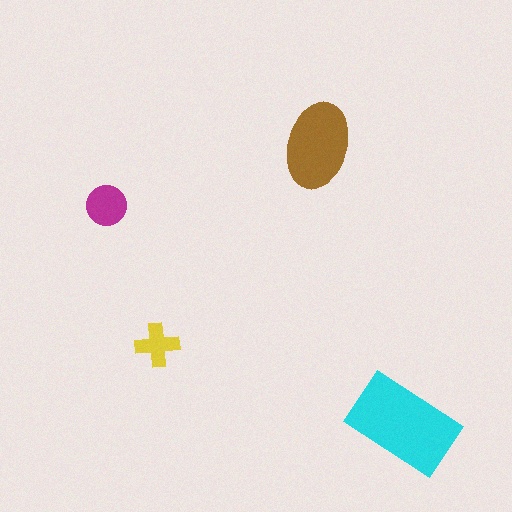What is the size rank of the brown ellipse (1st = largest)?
2nd.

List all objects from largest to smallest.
The cyan rectangle, the brown ellipse, the magenta circle, the yellow cross.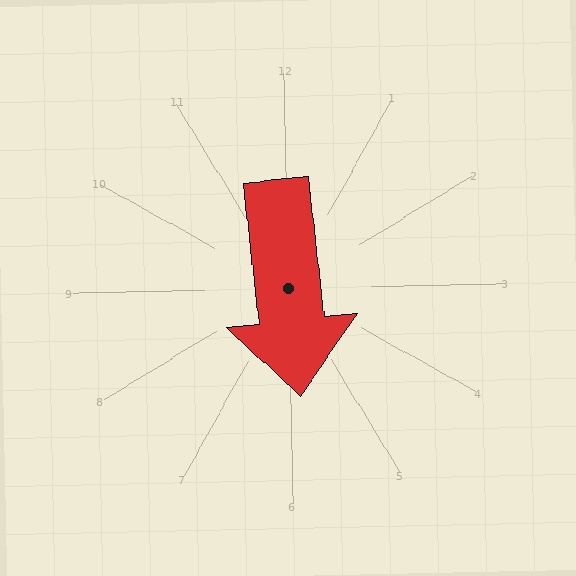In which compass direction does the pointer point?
South.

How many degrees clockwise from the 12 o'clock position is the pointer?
Approximately 175 degrees.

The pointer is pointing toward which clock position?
Roughly 6 o'clock.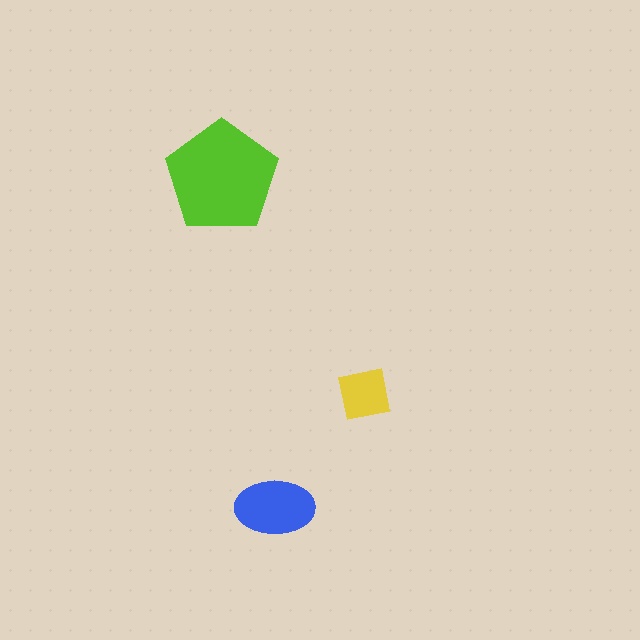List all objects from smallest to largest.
The yellow square, the blue ellipse, the lime pentagon.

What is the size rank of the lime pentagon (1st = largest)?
1st.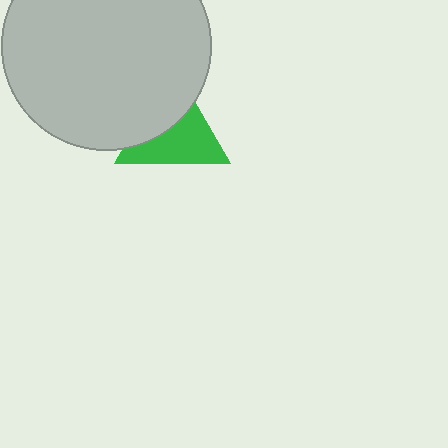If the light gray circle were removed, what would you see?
You would see the complete green triangle.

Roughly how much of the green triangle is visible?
About half of it is visible (roughly 57%).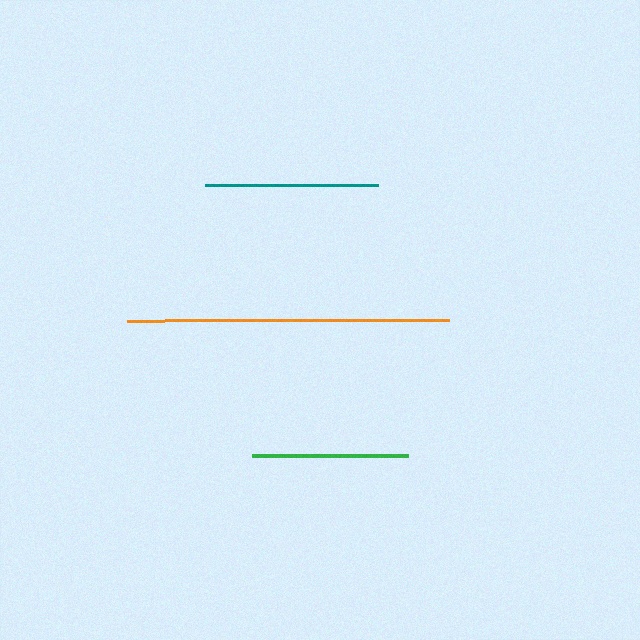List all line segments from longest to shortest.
From longest to shortest: orange, teal, green.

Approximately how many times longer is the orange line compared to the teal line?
The orange line is approximately 1.9 times the length of the teal line.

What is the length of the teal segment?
The teal segment is approximately 173 pixels long.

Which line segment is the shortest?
The green line is the shortest at approximately 155 pixels.